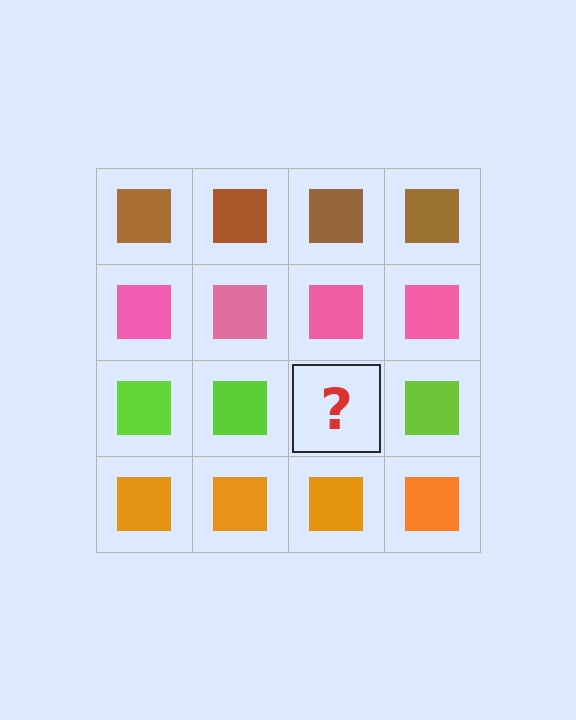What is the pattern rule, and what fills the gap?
The rule is that each row has a consistent color. The gap should be filled with a lime square.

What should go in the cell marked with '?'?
The missing cell should contain a lime square.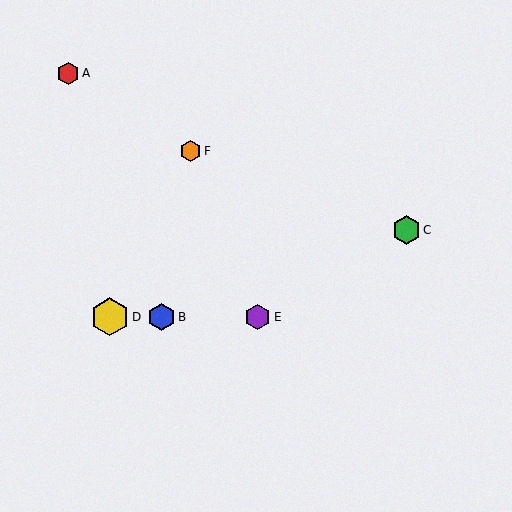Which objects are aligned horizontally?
Objects B, D, E are aligned horizontally.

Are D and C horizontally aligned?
No, D is at y≈317 and C is at y≈230.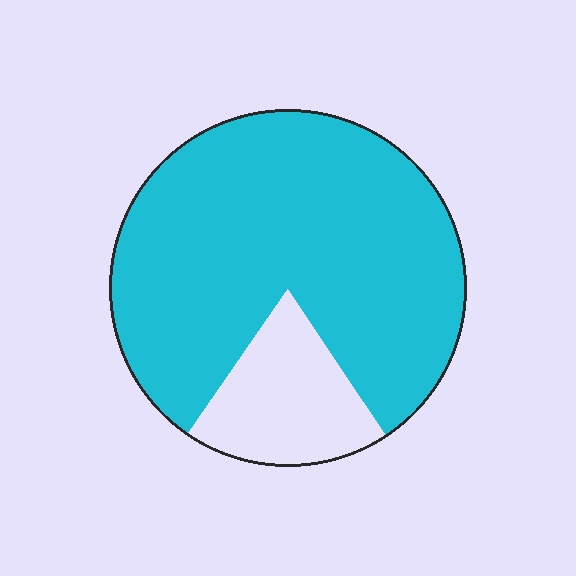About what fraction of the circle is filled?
About four fifths (4/5).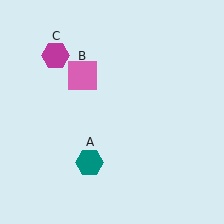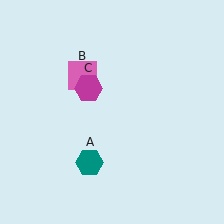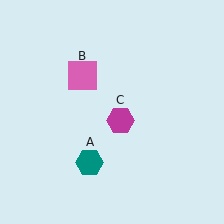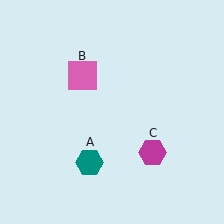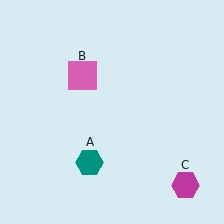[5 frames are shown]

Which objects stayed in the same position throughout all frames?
Teal hexagon (object A) and pink square (object B) remained stationary.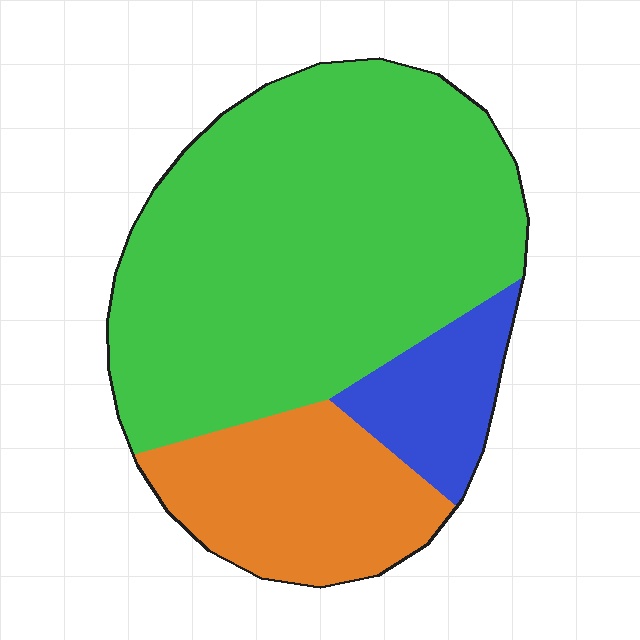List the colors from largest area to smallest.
From largest to smallest: green, orange, blue.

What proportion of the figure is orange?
Orange covers roughly 20% of the figure.